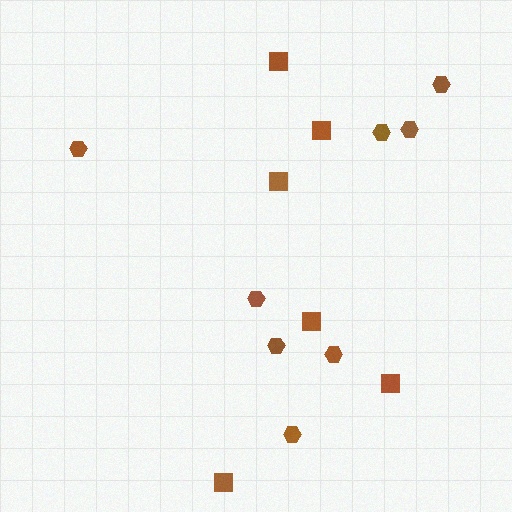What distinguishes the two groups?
There are 2 groups: one group of squares (6) and one group of hexagons (8).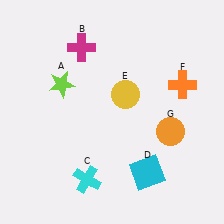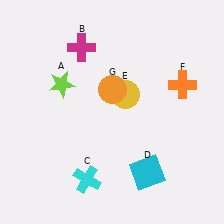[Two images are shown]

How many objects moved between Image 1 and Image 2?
1 object moved between the two images.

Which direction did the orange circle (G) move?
The orange circle (G) moved left.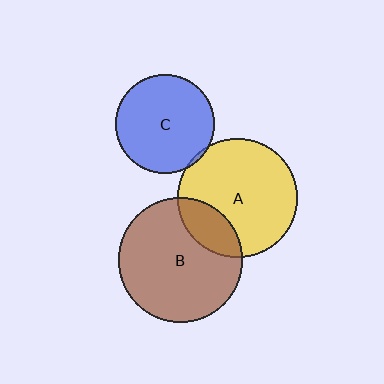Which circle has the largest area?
Circle B (brown).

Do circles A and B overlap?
Yes.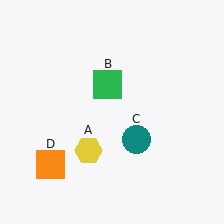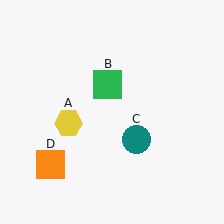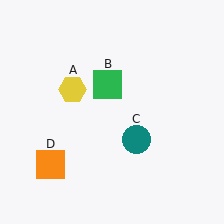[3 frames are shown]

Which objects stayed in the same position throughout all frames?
Green square (object B) and teal circle (object C) and orange square (object D) remained stationary.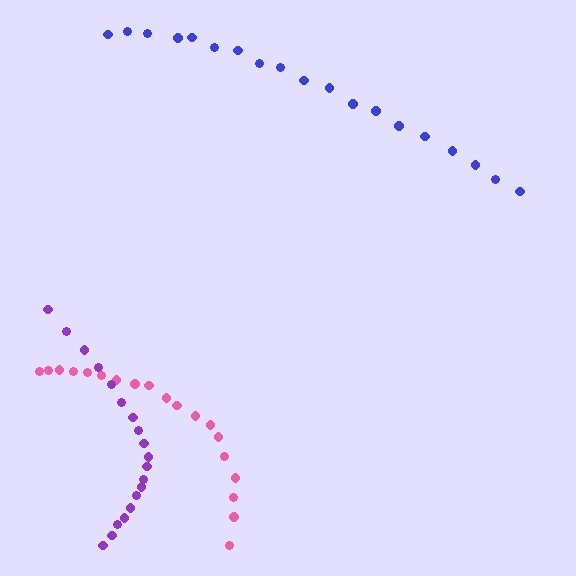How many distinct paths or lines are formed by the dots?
There are 3 distinct paths.